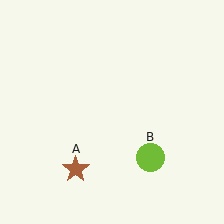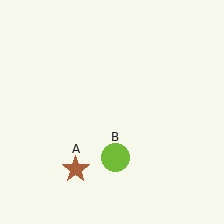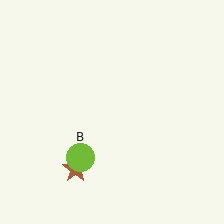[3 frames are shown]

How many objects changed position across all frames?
1 object changed position: lime circle (object B).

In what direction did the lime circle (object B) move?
The lime circle (object B) moved left.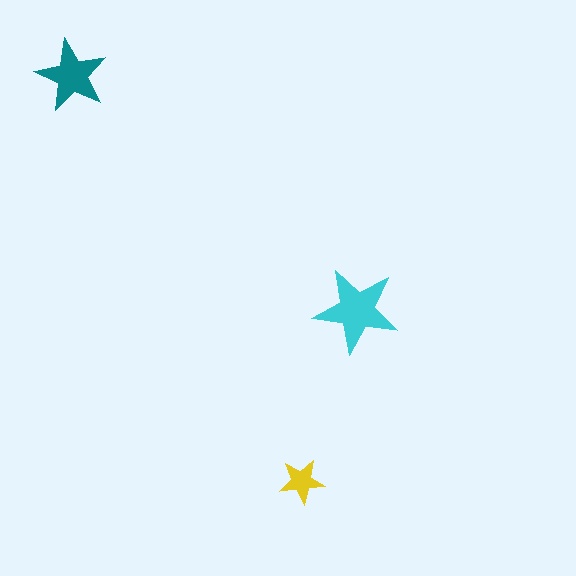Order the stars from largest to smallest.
the cyan one, the teal one, the yellow one.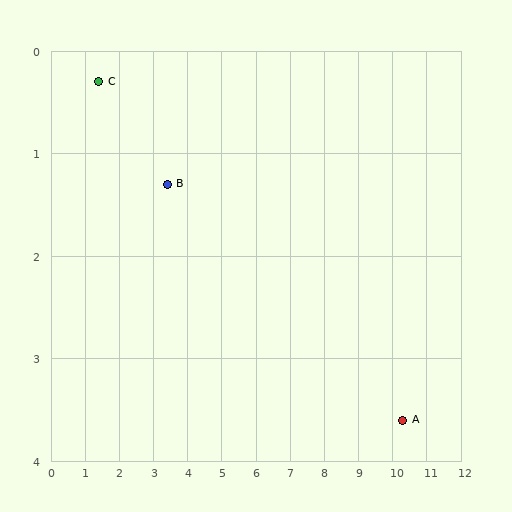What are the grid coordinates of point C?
Point C is at approximately (1.4, 0.3).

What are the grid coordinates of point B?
Point B is at approximately (3.4, 1.3).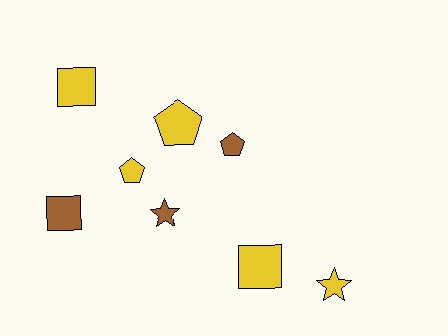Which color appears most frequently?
Yellow, with 5 objects.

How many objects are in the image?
There are 8 objects.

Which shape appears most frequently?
Square, with 3 objects.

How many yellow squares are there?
There are 2 yellow squares.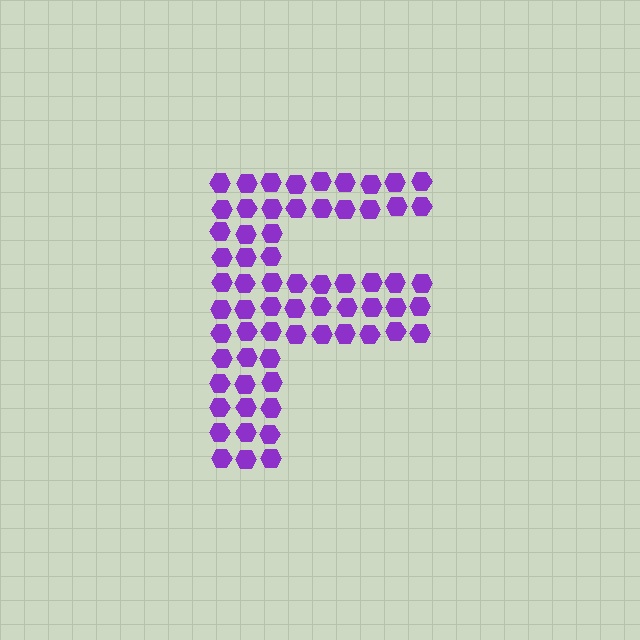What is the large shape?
The large shape is the letter F.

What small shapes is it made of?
It is made of small hexagons.